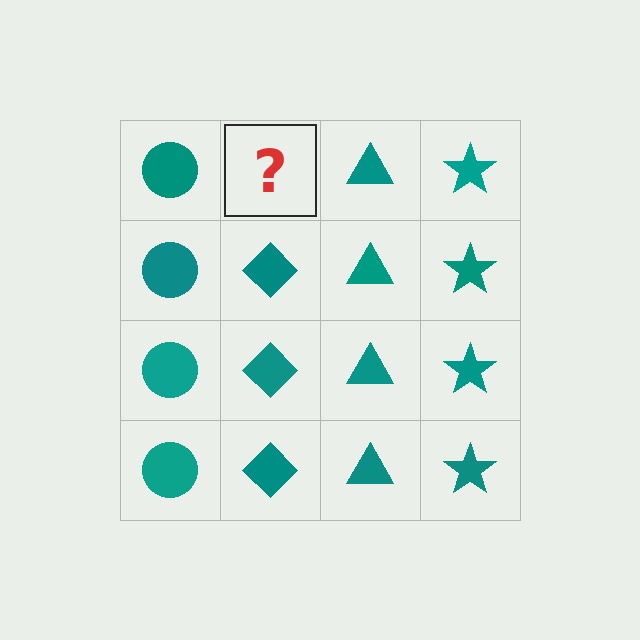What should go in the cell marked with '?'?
The missing cell should contain a teal diamond.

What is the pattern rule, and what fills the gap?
The rule is that each column has a consistent shape. The gap should be filled with a teal diamond.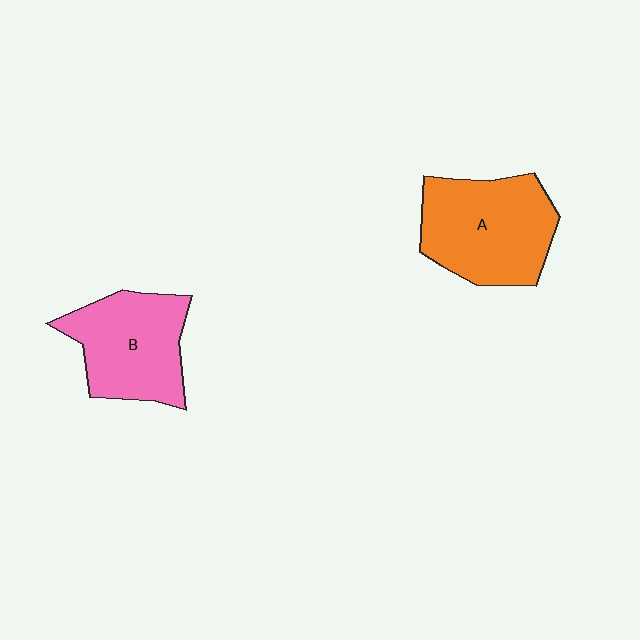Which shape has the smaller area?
Shape B (pink).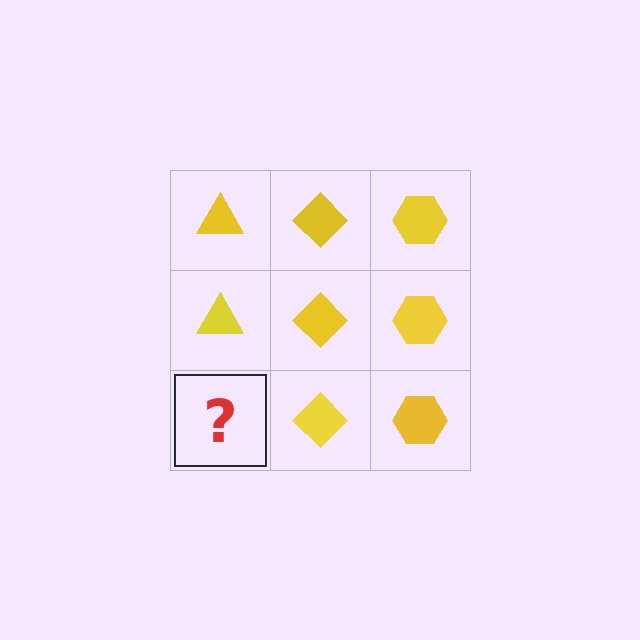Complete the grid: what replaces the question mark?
The question mark should be replaced with a yellow triangle.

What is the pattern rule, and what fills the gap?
The rule is that each column has a consistent shape. The gap should be filled with a yellow triangle.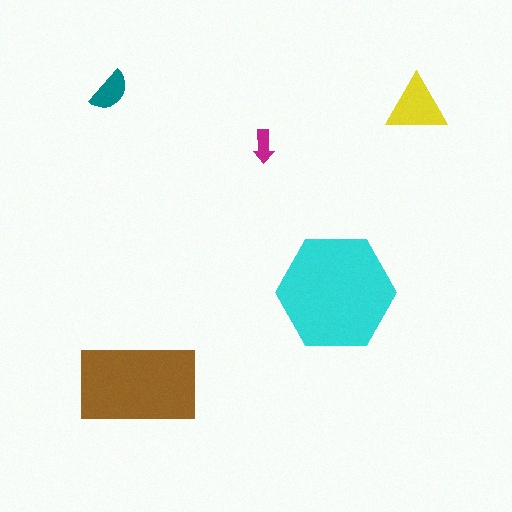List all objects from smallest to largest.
The magenta arrow, the teal semicircle, the yellow triangle, the brown rectangle, the cyan hexagon.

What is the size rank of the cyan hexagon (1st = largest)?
1st.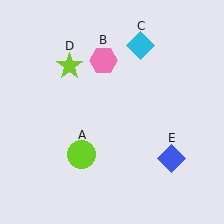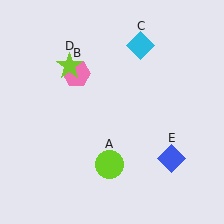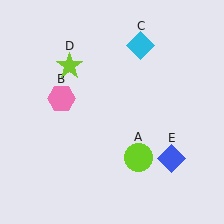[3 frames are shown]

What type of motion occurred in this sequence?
The lime circle (object A), pink hexagon (object B) rotated counterclockwise around the center of the scene.